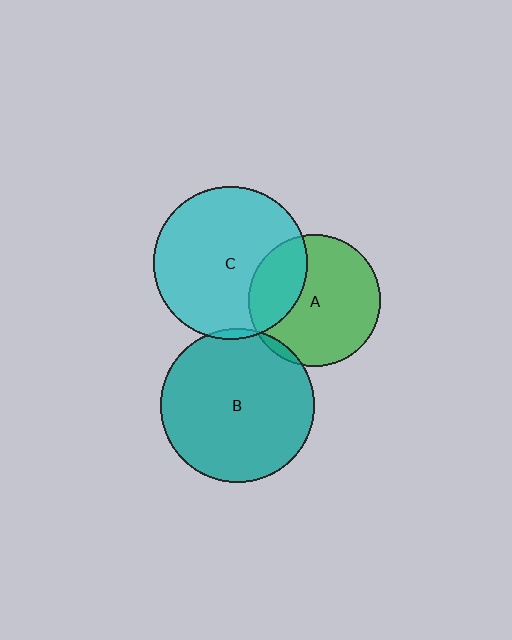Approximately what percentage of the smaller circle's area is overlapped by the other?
Approximately 5%.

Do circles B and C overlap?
Yes.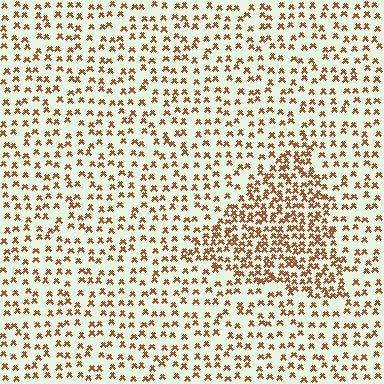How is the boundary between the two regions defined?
The boundary is defined by a change in element density (approximately 2.0x ratio). All elements are the same color, size, and shape.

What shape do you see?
I see a triangle.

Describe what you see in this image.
The image contains small brown elements arranged at two different densities. A triangle-shaped region is visible where the elements are more densely packed than the surrounding area.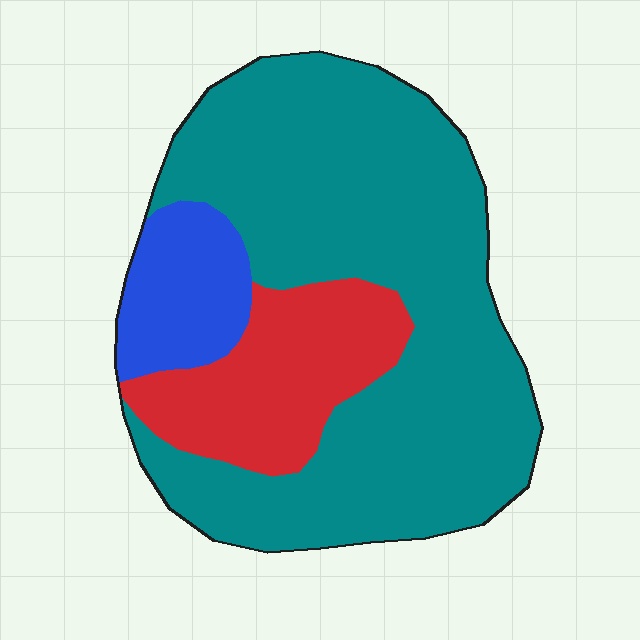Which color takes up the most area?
Teal, at roughly 70%.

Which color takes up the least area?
Blue, at roughly 10%.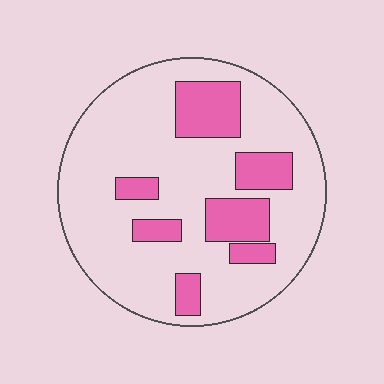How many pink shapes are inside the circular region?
7.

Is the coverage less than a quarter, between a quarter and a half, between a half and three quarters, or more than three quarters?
Less than a quarter.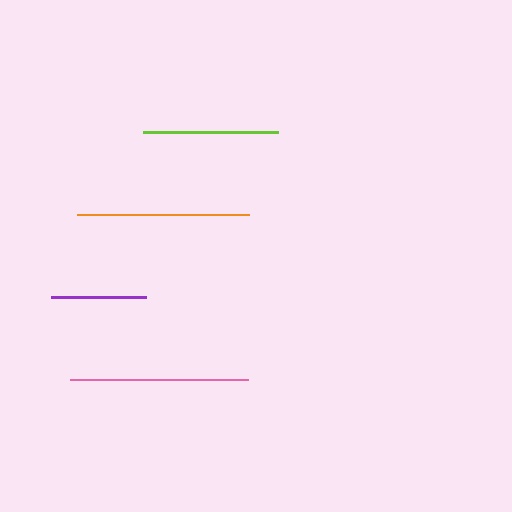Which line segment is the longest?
The pink line is the longest at approximately 178 pixels.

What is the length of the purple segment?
The purple segment is approximately 95 pixels long.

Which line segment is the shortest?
The purple line is the shortest at approximately 95 pixels.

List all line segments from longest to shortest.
From longest to shortest: pink, orange, lime, purple.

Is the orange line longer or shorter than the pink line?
The pink line is longer than the orange line.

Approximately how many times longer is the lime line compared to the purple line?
The lime line is approximately 1.4 times the length of the purple line.